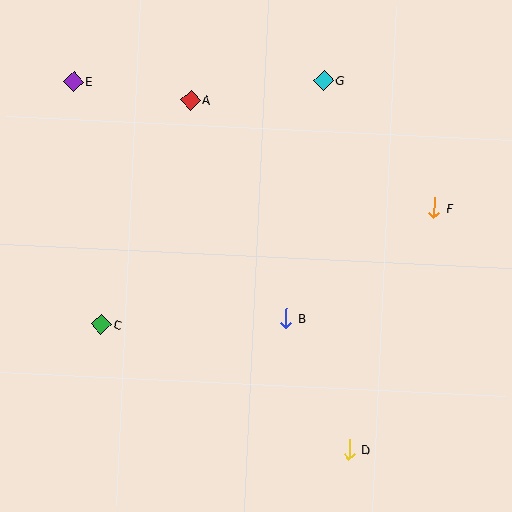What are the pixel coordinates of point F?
Point F is at (434, 208).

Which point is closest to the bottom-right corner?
Point D is closest to the bottom-right corner.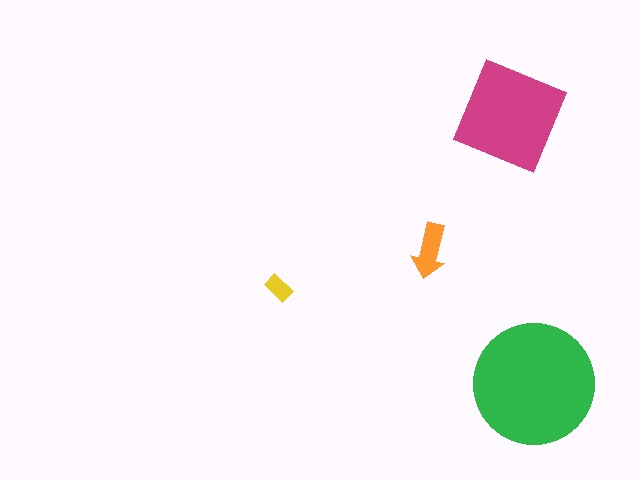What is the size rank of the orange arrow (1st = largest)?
3rd.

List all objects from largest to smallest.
The green circle, the magenta diamond, the orange arrow, the yellow rectangle.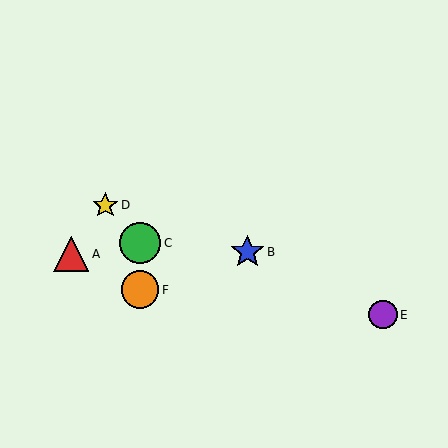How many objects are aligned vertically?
2 objects (C, F) are aligned vertically.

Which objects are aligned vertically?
Objects C, F are aligned vertically.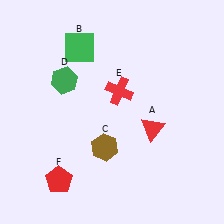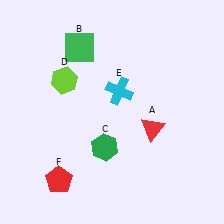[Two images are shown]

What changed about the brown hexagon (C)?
In Image 1, C is brown. In Image 2, it changed to green.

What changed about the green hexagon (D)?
In Image 1, D is green. In Image 2, it changed to lime.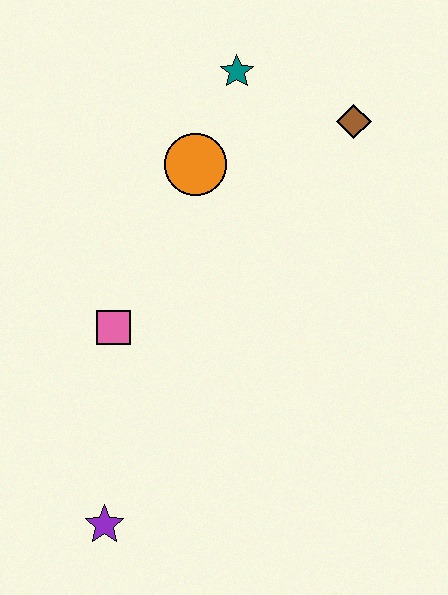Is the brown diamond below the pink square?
No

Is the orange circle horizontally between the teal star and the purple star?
Yes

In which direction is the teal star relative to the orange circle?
The teal star is above the orange circle.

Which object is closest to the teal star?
The orange circle is closest to the teal star.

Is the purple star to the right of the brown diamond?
No